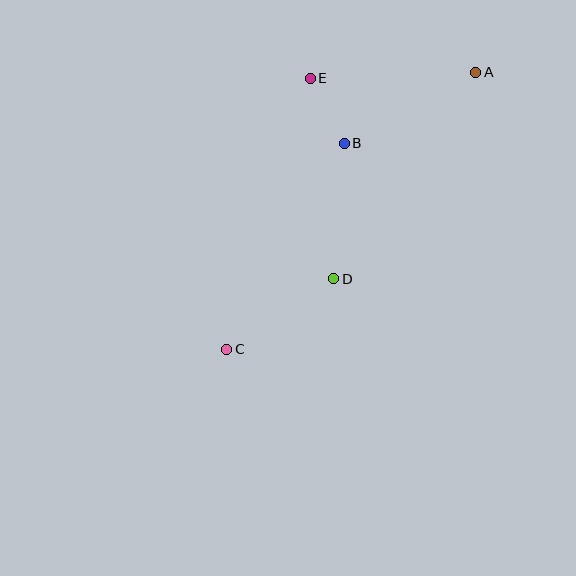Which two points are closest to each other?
Points B and E are closest to each other.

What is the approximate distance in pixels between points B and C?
The distance between B and C is approximately 237 pixels.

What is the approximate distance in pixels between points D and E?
The distance between D and E is approximately 202 pixels.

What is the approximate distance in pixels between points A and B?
The distance between A and B is approximately 149 pixels.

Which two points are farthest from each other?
Points A and C are farthest from each other.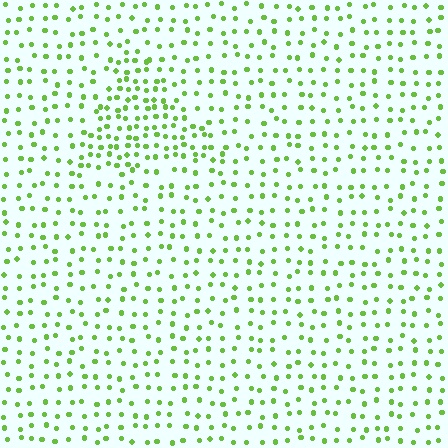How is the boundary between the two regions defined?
The boundary is defined by a change in element density (approximately 1.8x ratio). All elements are the same color, size, and shape.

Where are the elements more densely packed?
The elements are more densely packed inside the triangle boundary.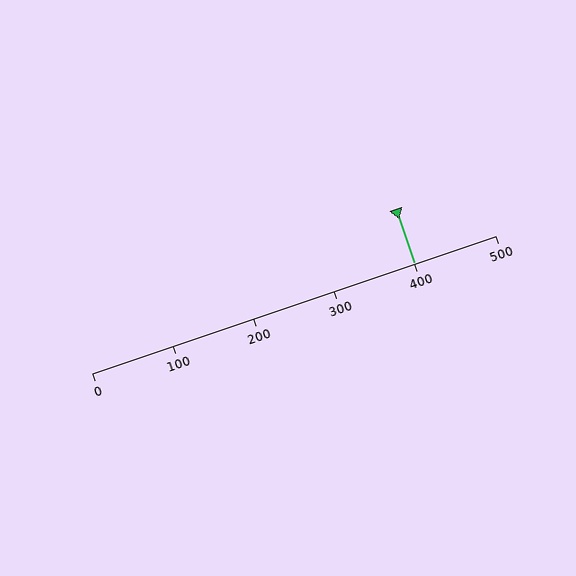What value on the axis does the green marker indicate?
The marker indicates approximately 400.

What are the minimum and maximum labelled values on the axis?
The axis runs from 0 to 500.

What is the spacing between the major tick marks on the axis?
The major ticks are spaced 100 apart.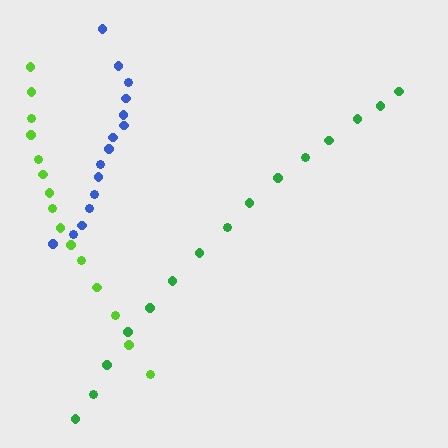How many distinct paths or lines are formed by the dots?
There are 3 distinct paths.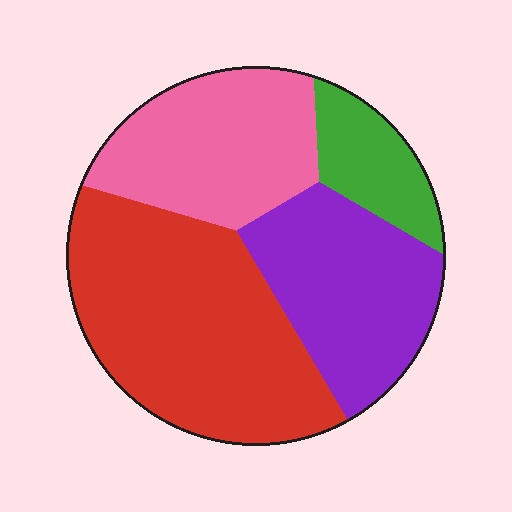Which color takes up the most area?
Red, at roughly 40%.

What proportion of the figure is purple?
Purple covers around 25% of the figure.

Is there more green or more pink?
Pink.